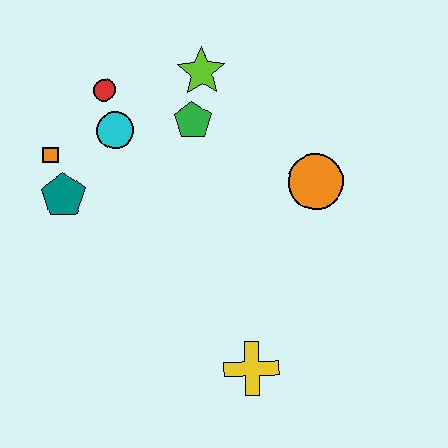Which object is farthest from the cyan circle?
The yellow cross is farthest from the cyan circle.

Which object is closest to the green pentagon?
The lime star is closest to the green pentagon.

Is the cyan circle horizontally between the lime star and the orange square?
Yes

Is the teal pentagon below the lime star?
Yes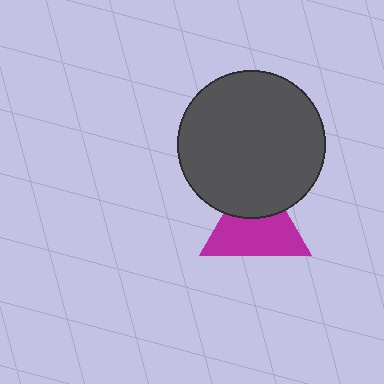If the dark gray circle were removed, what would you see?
You would see the complete magenta triangle.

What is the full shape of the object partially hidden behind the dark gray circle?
The partially hidden object is a magenta triangle.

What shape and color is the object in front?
The object in front is a dark gray circle.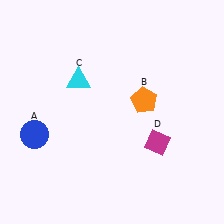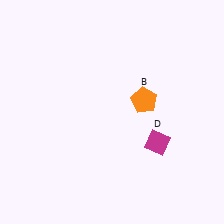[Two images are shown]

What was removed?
The cyan triangle (C), the blue circle (A) were removed in Image 2.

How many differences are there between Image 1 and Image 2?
There are 2 differences between the two images.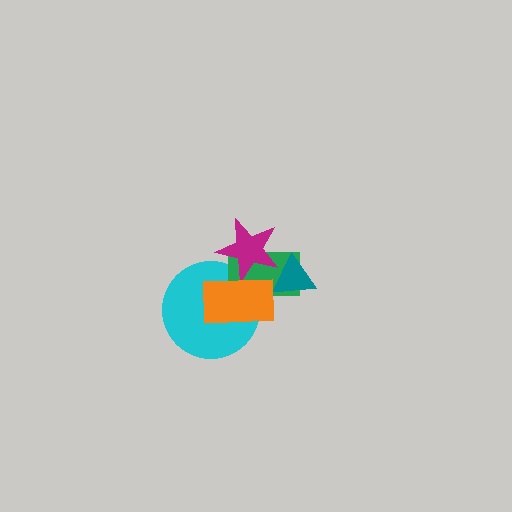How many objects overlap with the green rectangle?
4 objects overlap with the green rectangle.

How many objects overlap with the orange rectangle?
3 objects overlap with the orange rectangle.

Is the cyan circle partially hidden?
Yes, it is partially covered by another shape.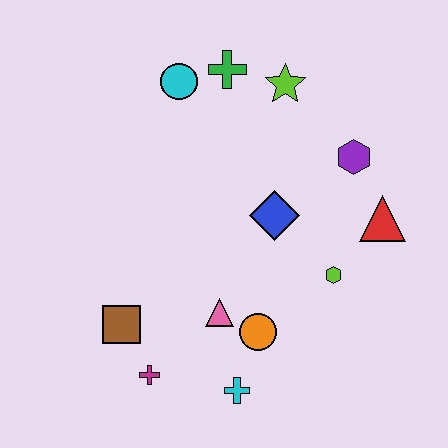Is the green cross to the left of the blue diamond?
Yes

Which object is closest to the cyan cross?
The orange circle is closest to the cyan cross.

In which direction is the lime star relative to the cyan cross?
The lime star is above the cyan cross.